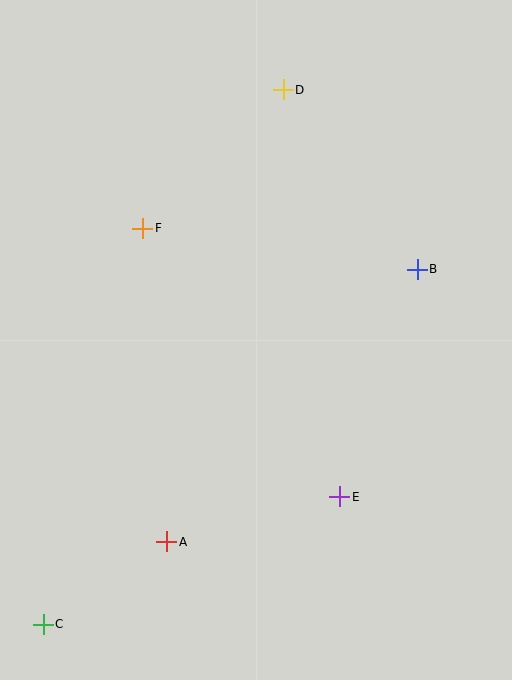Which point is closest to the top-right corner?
Point D is closest to the top-right corner.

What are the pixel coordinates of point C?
Point C is at (43, 624).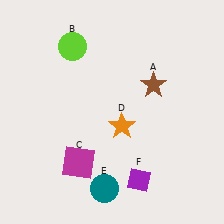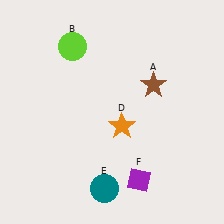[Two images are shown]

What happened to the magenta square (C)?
The magenta square (C) was removed in Image 2. It was in the bottom-left area of Image 1.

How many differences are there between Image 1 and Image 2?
There is 1 difference between the two images.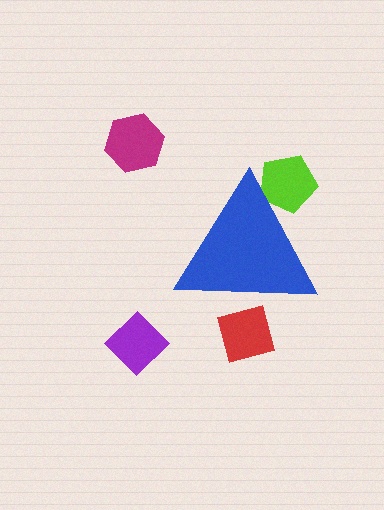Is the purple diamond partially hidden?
No, the purple diamond is fully visible.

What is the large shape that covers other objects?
A blue triangle.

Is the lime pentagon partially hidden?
Yes, the lime pentagon is partially hidden behind the blue triangle.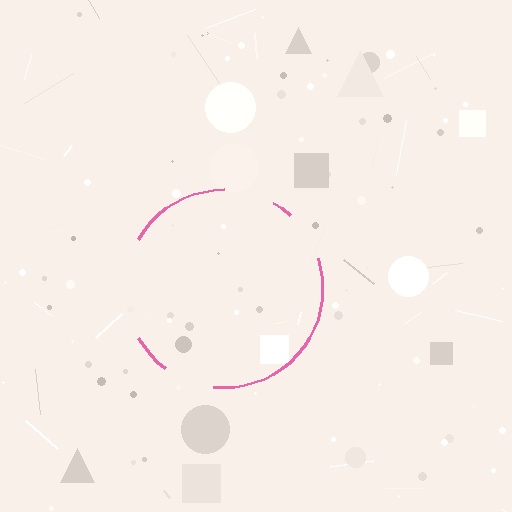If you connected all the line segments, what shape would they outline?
They would outline a circle.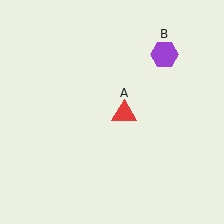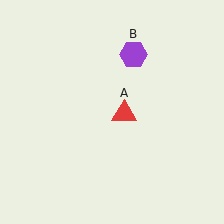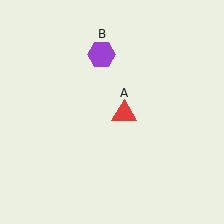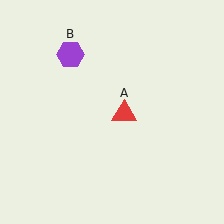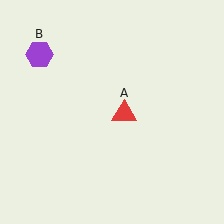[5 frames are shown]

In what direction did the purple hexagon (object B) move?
The purple hexagon (object B) moved left.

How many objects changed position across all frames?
1 object changed position: purple hexagon (object B).